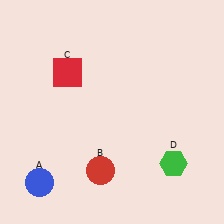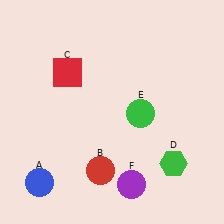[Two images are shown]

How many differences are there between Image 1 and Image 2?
There are 2 differences between the two images.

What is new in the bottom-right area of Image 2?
A green circle (E) was added in the bottom-right area of Image 2.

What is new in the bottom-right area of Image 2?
A purple circle (F) was added in the bottom-right area of Image 2.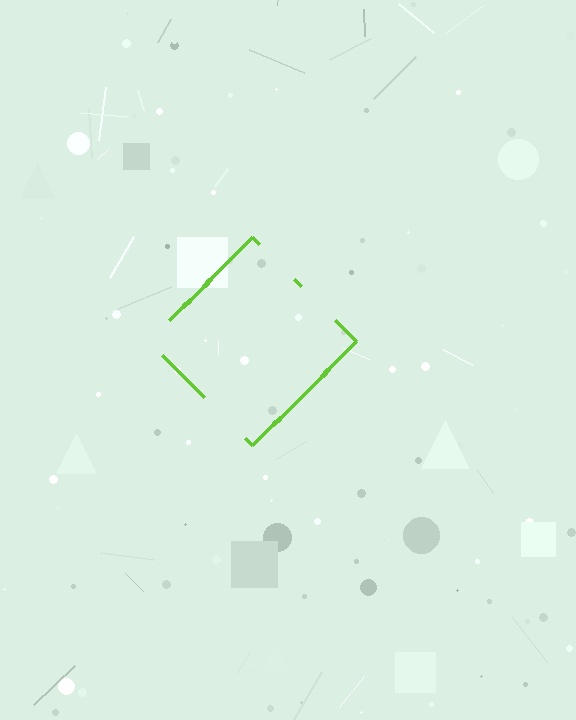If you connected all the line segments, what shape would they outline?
They would outline a diamond.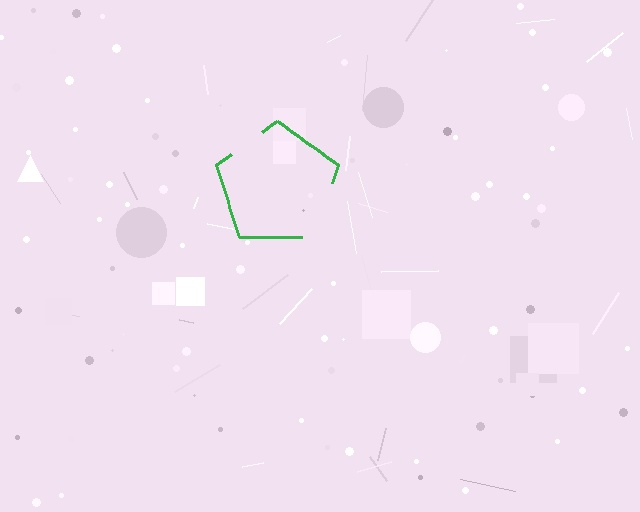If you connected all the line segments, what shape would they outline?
They would outline a pentagon.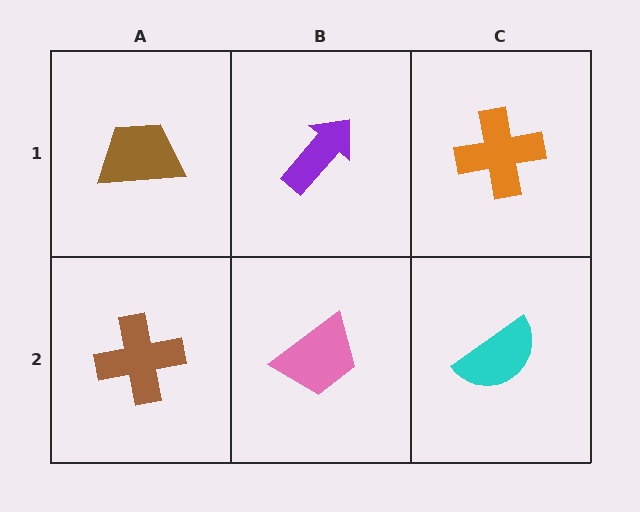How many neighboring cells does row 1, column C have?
2.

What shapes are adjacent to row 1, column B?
A pink trapezoid (row 2, column B), a brown trapezoid (row 1, column A), an orange cross (row 1, column C).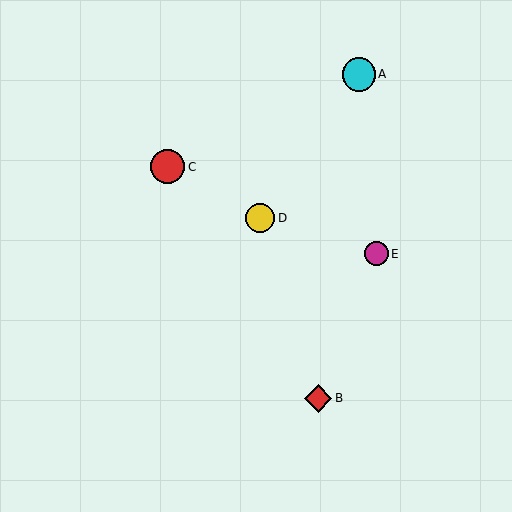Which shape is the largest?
The red circle (labeled C) is the largest.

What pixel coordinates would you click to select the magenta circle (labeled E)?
Click at (376, 254) to select the magenta circle E.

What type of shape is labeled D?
Shape D is a yellow circle.